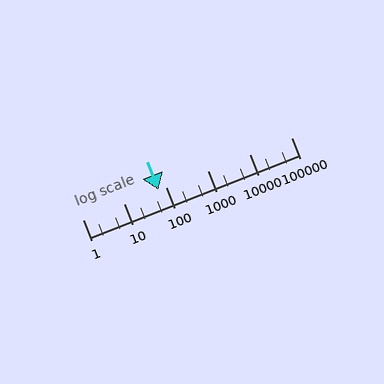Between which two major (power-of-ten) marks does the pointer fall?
The pointer is between 10 and 100.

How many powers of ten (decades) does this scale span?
The scale spans 5 decades, from 1 to 100000.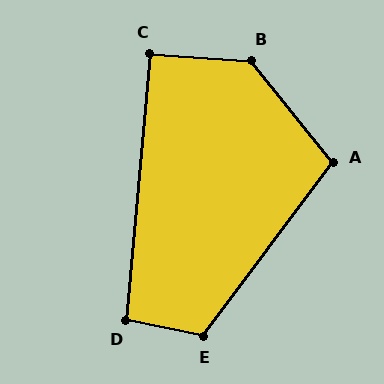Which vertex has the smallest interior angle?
C, at approximately 91 degrees.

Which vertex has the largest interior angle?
B, at approximately 132 degrees.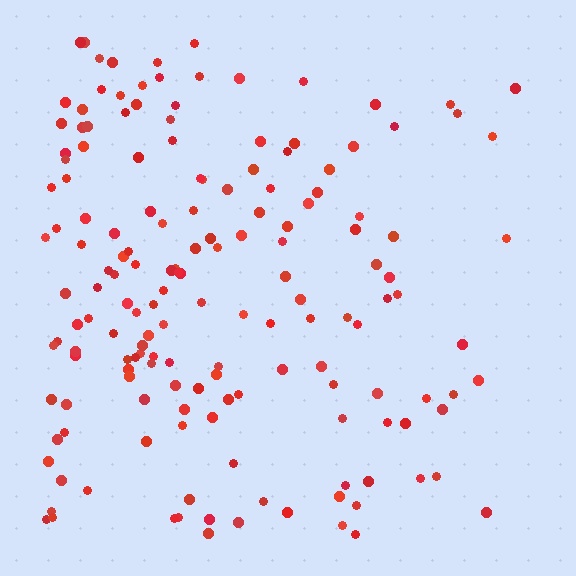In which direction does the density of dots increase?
From right to left, with the left side densest.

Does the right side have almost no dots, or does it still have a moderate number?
Still a moderate number, just noticeably fewer than the left.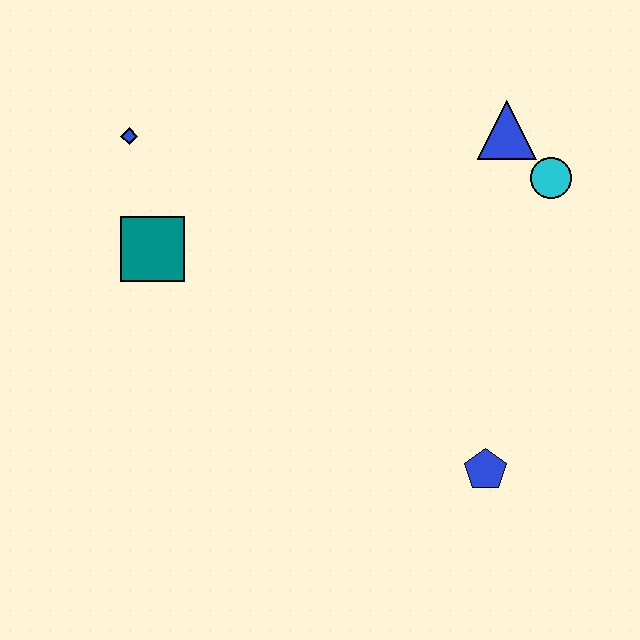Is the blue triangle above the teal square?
Yes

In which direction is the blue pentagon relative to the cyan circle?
The blue pentagon is below the cyan circle.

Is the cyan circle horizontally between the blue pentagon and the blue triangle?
No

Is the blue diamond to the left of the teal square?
Yes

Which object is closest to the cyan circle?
The blue triangle is closest to the cyan circle.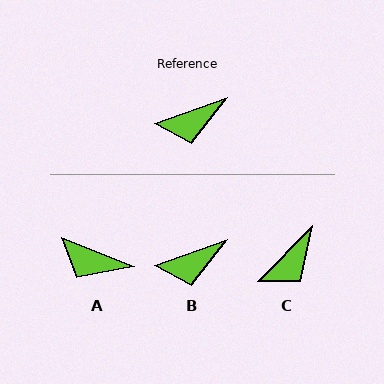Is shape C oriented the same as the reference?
No, it is off by about 27 degrees.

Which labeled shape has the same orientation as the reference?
B.